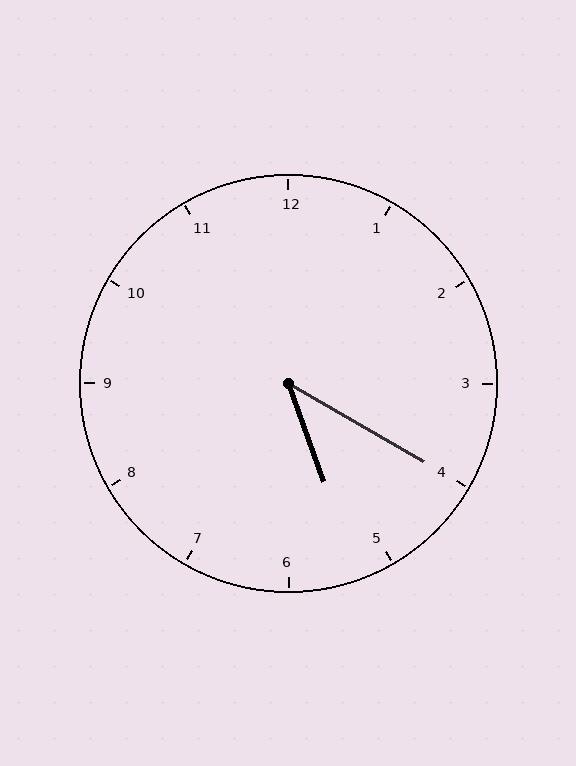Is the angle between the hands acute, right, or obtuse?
It is acute.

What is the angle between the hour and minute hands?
Approximately 40 degrees.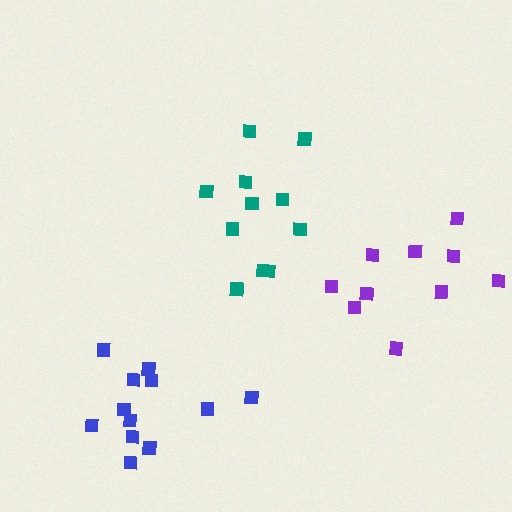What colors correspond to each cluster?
The clusters are colored: teal, blue, purple.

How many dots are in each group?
Group 1: 11 dots, Group 2: 12 dots, Group 3: 10 dots (33 total).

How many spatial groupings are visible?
There are 3 spatial groupings.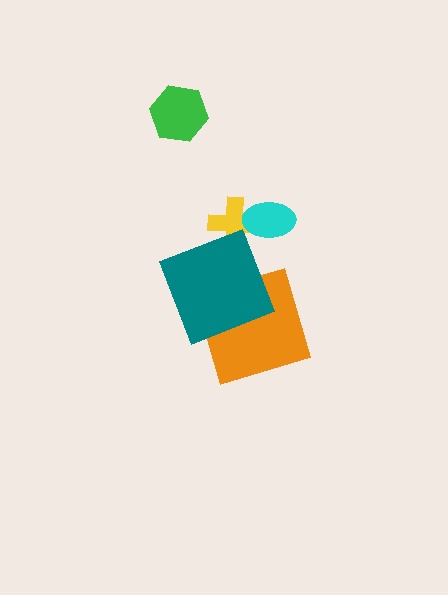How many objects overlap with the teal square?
1 object overlaps with the teal square.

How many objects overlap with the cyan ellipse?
1 object overlaps with the cyan ellipse.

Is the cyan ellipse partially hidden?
No, no other shape covers it.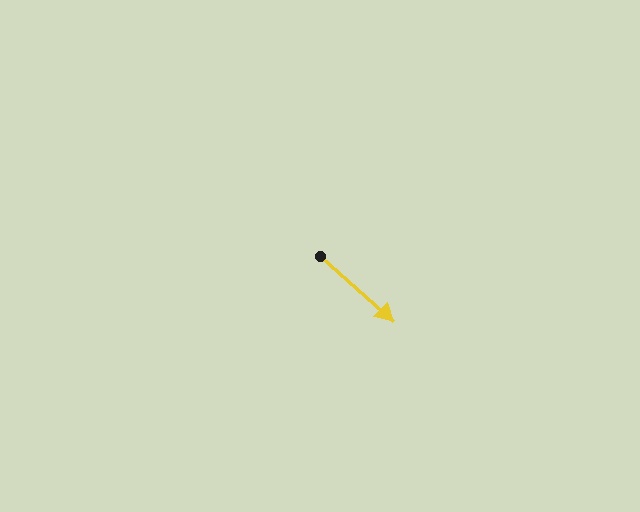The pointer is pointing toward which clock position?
Roughly 4 o'clock.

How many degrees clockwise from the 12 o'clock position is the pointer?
Approximately 131 degrees.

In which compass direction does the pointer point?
Southeast.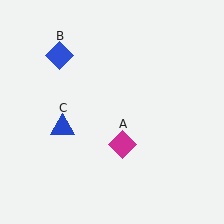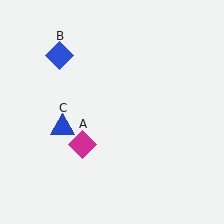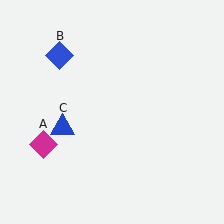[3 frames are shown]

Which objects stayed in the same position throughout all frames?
Blue diamond (object B) and blue triangle (object C) remained stationary.